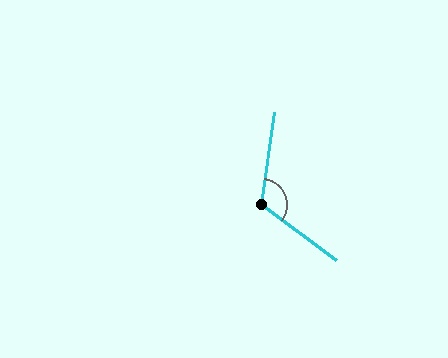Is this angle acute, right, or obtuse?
It is obtuse.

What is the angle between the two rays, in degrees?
Approximately 119 degrees.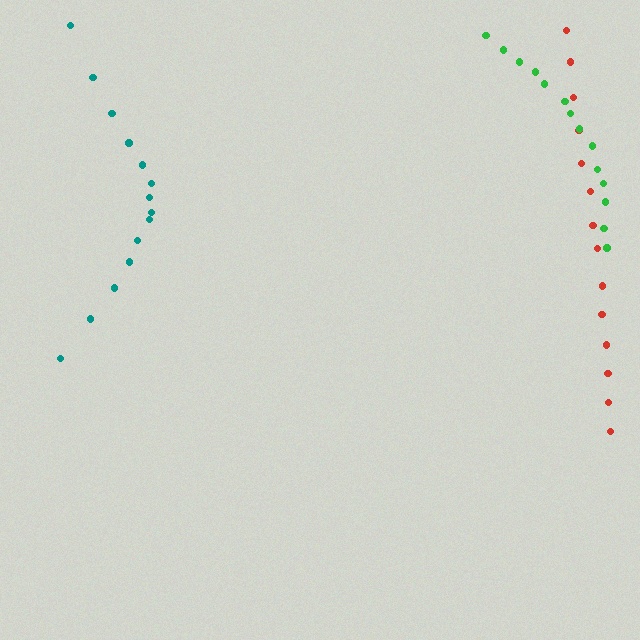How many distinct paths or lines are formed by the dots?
There are 3 distinct paths.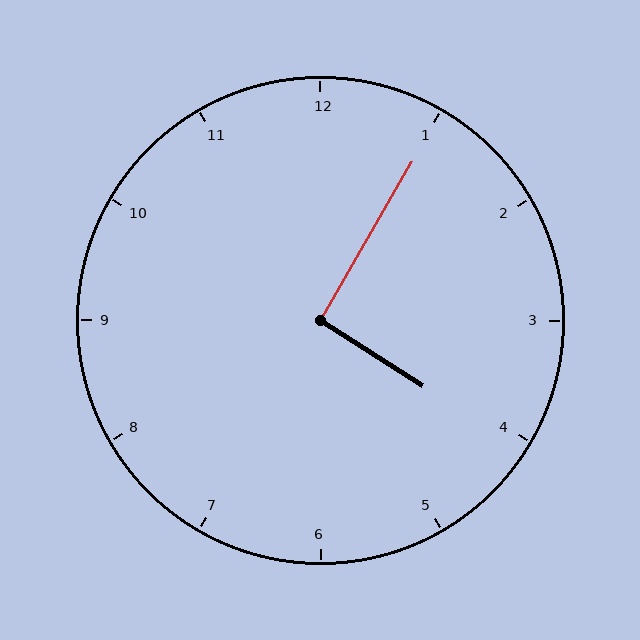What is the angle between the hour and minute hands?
Approximately 92 degrees.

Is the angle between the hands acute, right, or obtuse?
It is right.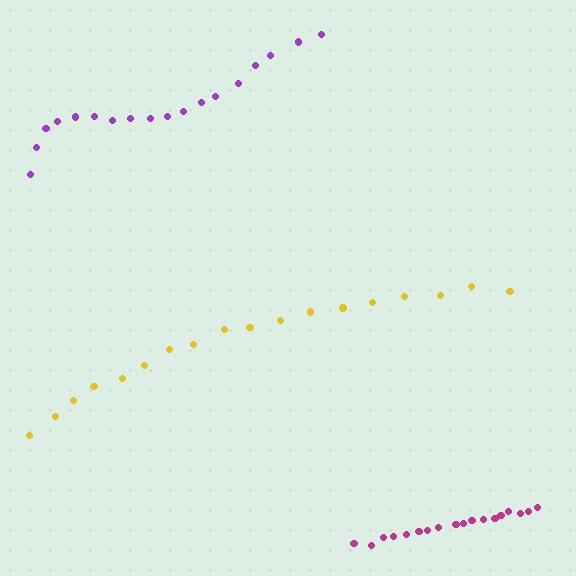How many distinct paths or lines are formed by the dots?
There are 3 distinct paths.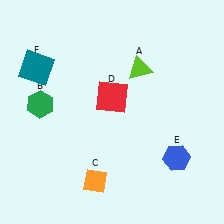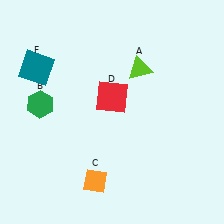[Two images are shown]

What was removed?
The blue hexagon (E) was removed in Image 2.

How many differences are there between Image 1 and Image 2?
There is 1 difference between the two images.